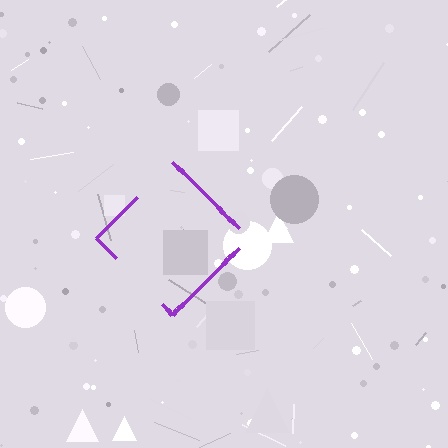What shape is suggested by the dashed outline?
The dashed outline suggests a diamond.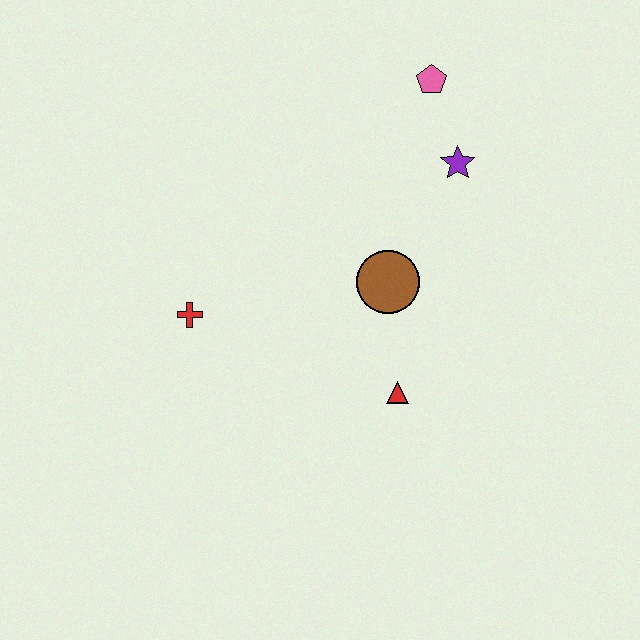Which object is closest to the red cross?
The brown circle is closest to the red cross.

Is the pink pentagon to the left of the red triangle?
No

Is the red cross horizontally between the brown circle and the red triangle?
No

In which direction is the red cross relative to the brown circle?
The red cross is to the left of the brown circle.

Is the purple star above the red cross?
Yes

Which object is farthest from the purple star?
The red cross is farthest from the purple star.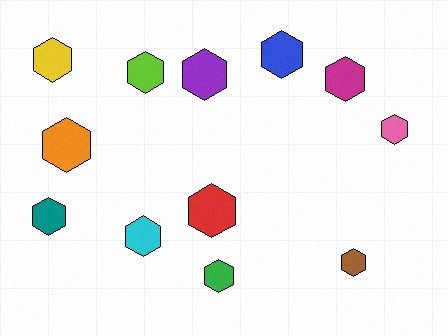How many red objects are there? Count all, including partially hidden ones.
There is 1 red object.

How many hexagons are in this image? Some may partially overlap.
There are 12 hexagons.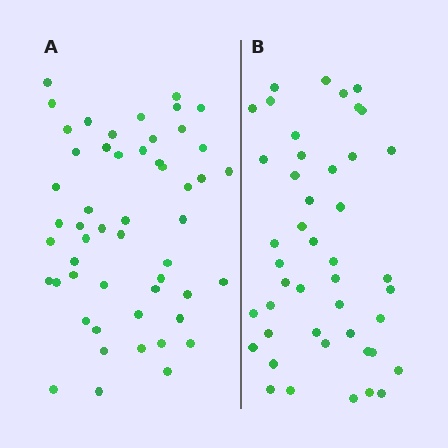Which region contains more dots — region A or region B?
Region A (the left region) has more dots.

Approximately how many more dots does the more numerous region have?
Region A has roughly 8 or so more dots than region B.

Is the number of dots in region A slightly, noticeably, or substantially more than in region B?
Region A has only slightly more — the two regions are fairly close. The ratio is roughly 1.2 to 1.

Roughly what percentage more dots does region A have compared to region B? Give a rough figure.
About 15% more.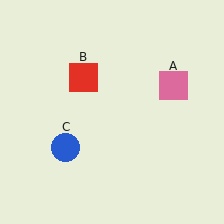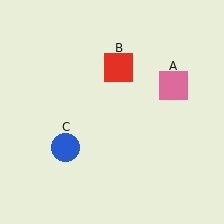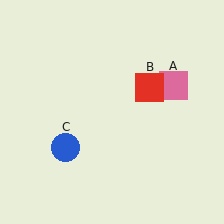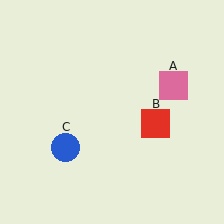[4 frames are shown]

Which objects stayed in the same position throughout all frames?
Pink square (object A) and blue circle (object C) remained stationary.